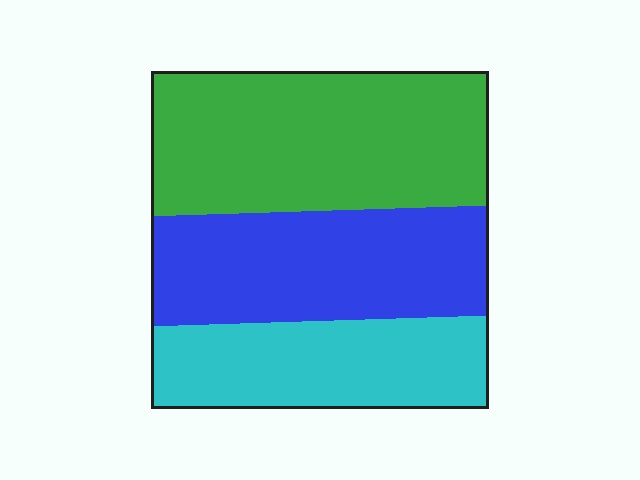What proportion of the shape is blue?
Blue takes up about one third (1/3) of the shape.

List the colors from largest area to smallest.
From largest to smallest: green, blue, cyan.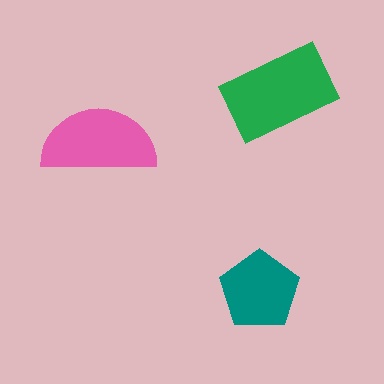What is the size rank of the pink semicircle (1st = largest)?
2nd.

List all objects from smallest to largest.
The teal pentagon, the pink semicircle, the green rectangle.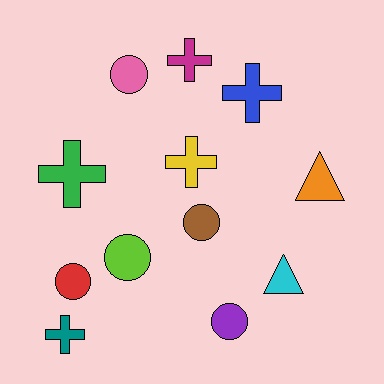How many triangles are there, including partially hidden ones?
There are 2 triangles.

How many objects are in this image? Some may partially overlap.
There are 12 objects.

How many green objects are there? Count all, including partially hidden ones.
There is 1 green object.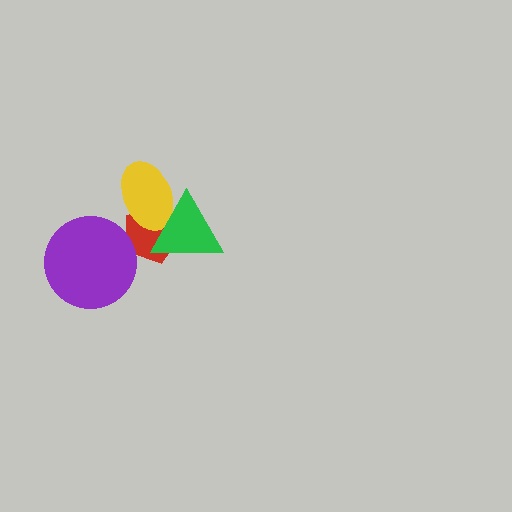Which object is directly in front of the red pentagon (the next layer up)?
The yellow ellipse is directly in front of the red pentagon.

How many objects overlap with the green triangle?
2 objects overlap with the green triangle.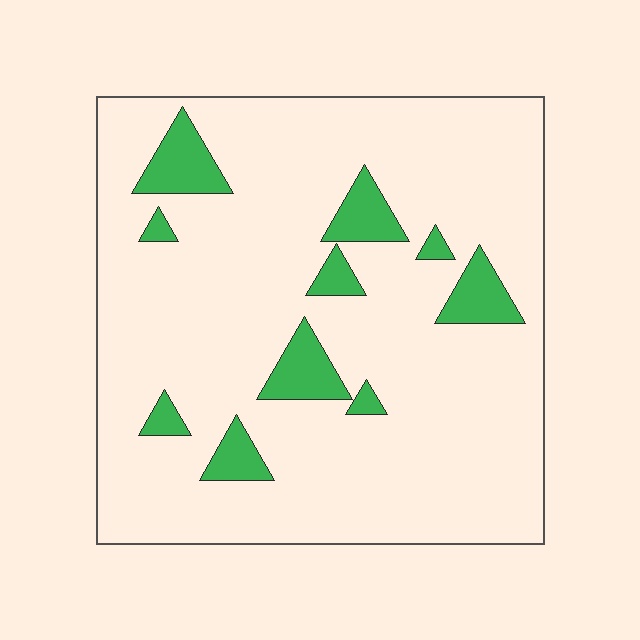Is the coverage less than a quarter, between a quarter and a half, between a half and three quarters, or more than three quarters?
Less than a quarter.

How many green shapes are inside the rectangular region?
10.